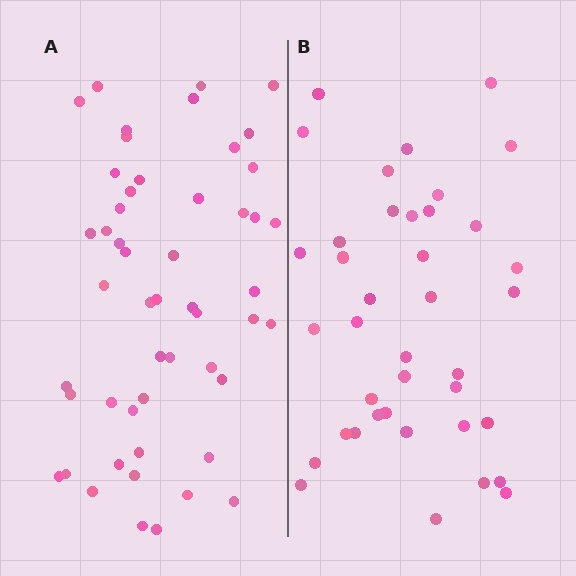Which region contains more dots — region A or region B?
Region A (the left region) has more dots.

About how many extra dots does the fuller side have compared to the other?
Region A has roughly 12 or so more dots than region B.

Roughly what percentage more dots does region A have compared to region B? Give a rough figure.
About 30% more.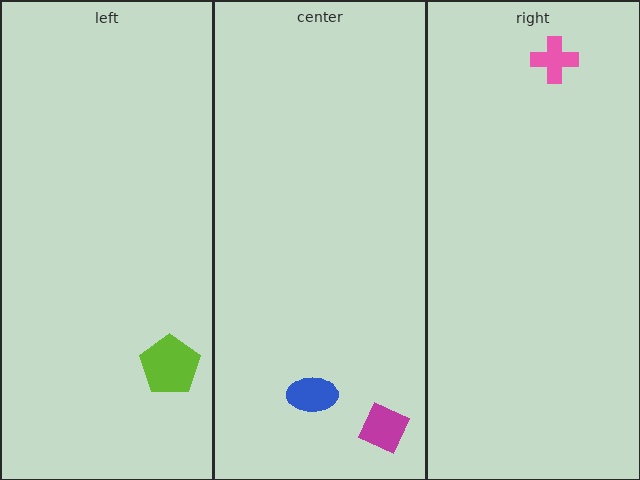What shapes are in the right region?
The pink cross.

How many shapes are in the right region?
1.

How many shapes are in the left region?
1.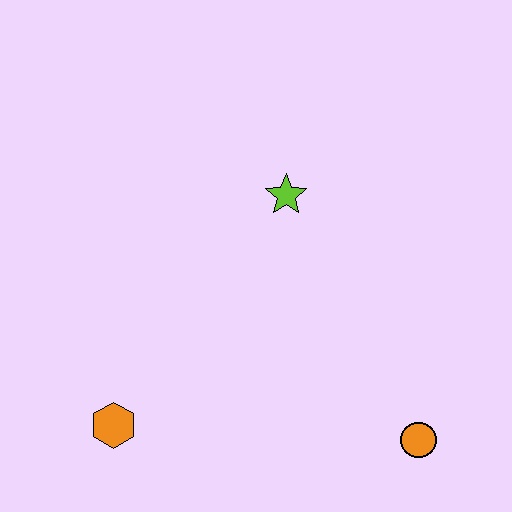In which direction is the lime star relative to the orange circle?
The lime star is above the orange circle.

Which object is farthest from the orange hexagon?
The orange circle is farthest from the orange hexagon.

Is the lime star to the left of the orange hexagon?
No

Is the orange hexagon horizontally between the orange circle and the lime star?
No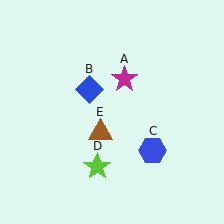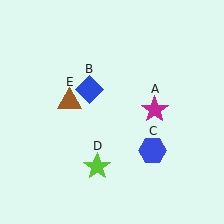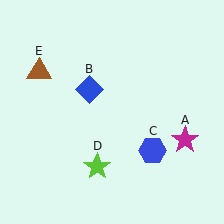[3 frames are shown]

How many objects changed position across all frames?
2 objects changed position: magenta star (object A), brown triangle (object E).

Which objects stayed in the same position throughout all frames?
Blue diamond (object B) and blue hexagon (object C) and lime star (object D) remained stationary.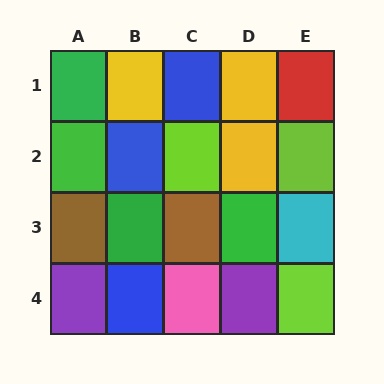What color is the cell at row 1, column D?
Yellow.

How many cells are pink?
1 cell is pink.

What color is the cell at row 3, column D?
Green.